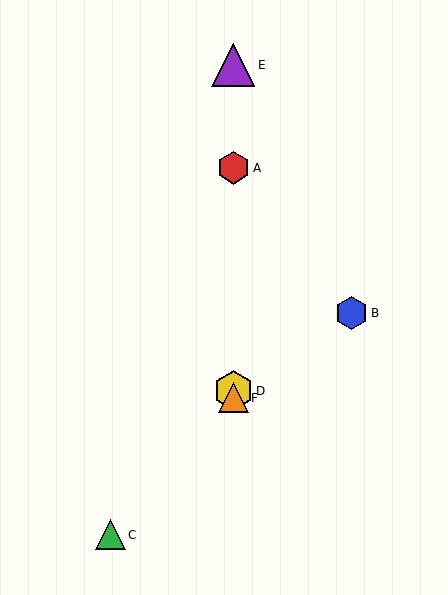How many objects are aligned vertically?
4 objects (A, D, E, F) are aligned vertically.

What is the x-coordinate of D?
Object D is at x≈233.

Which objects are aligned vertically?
Objects A, D, E, F are aligned vertically.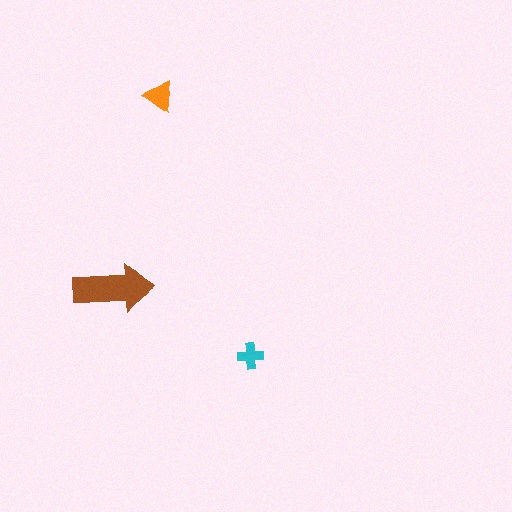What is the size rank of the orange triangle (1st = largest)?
2nd.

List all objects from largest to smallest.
The brown arrow, the orange triangle, the cyan cross.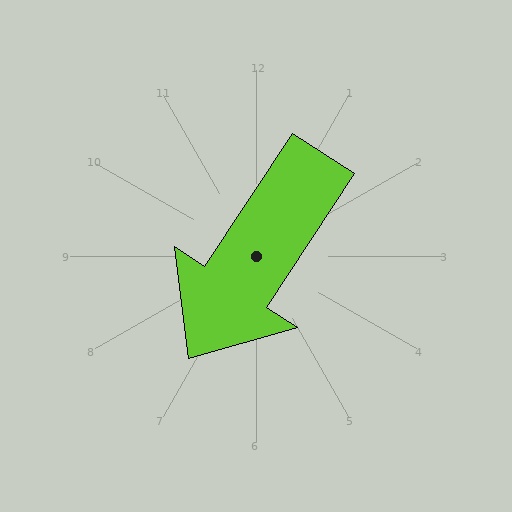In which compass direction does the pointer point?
Southwest.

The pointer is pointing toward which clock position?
Roughly 7 o'clock.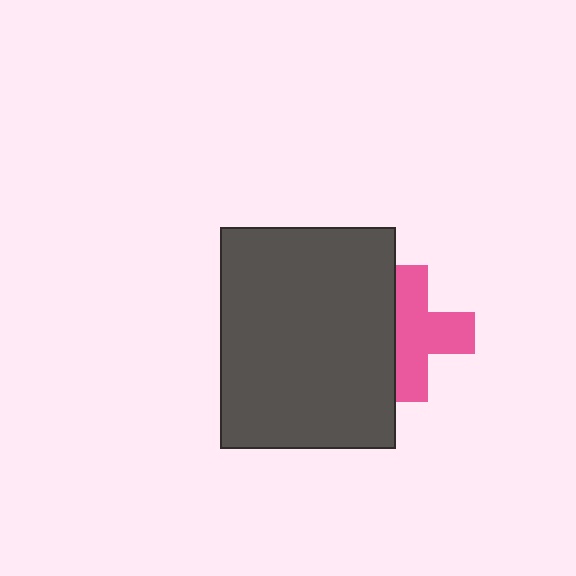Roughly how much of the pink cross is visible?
Most of it is visible (roughly 66%).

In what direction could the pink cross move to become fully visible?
The pink cross could move right. That would shift it out from behind the dark gray rectangle entirely.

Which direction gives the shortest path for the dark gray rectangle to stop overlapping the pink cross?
Moving left gives the shortest separation.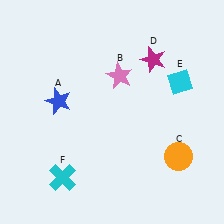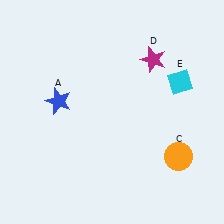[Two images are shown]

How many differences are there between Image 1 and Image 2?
There are 2 differences between the two images.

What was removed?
The pink star (B), the cyan cross (F) were removed in Image 2.